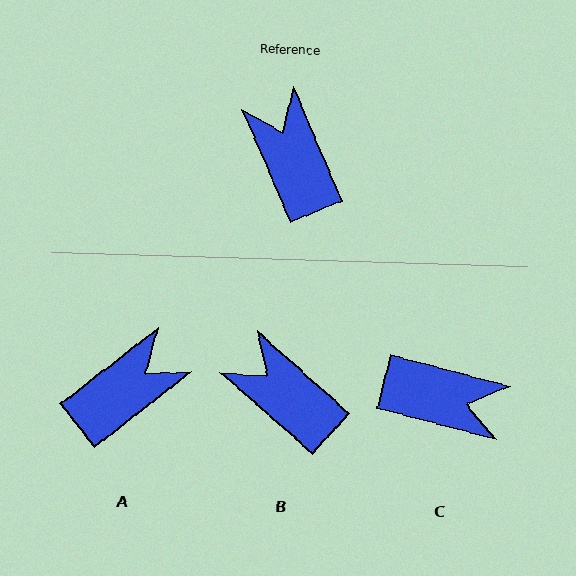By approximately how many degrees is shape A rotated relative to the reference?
Approximately 75 degrees clockwise.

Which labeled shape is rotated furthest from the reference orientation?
C, about 128 degrees away.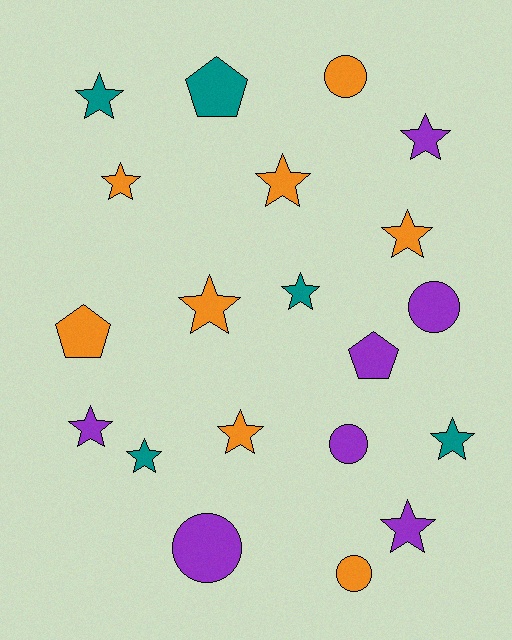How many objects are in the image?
There are 20 objects.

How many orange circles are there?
There are 2 orange circles.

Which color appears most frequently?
Orange, with 8 objects.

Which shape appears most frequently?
Star, with 12 objects.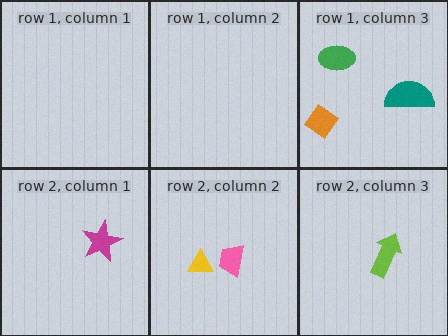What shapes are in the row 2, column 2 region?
The pink trapezoid, the yellow triangle.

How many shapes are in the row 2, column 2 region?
2.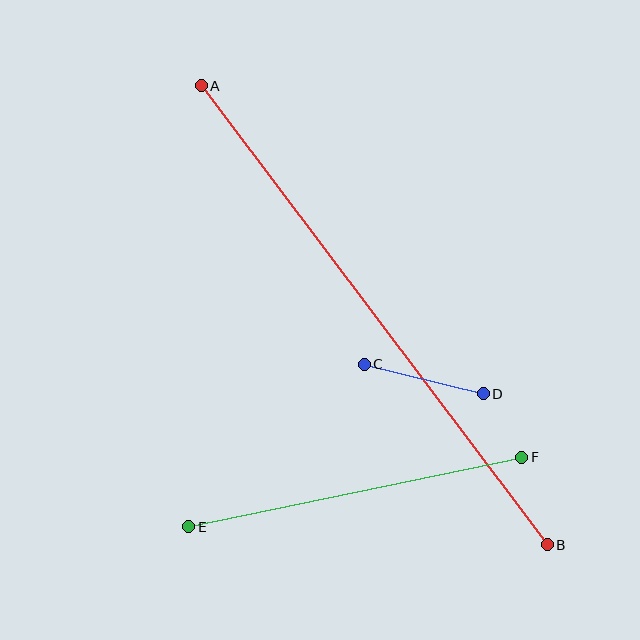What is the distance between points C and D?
The distance is approximately 122 pixels.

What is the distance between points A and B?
The distance is approximately 575 pixels.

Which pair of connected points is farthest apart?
Points A and B are farthest apart.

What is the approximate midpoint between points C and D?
The midpoint is at approximately (424, 379) pixels.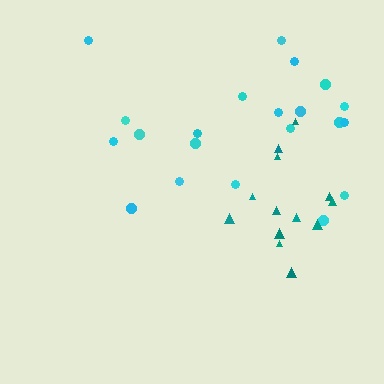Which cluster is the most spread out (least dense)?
Cyan.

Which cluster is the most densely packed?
Teal.